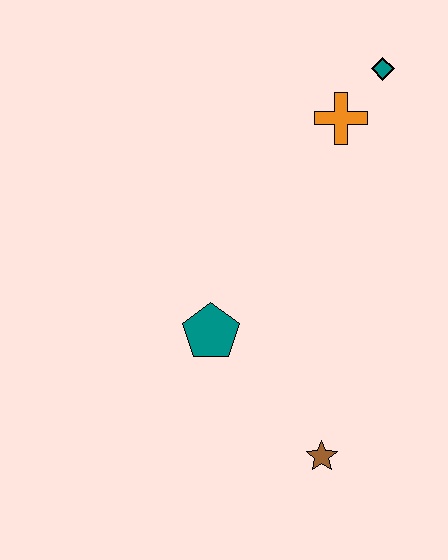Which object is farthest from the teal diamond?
The brown star is farthest from the teal diamond.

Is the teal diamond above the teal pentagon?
Yes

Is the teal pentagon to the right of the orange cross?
No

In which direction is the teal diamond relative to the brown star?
The teal diamond is above the brown star.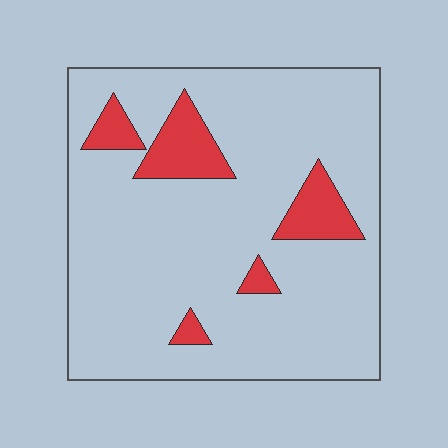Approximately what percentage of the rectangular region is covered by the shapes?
Approximately 15%.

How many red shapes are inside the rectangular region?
5.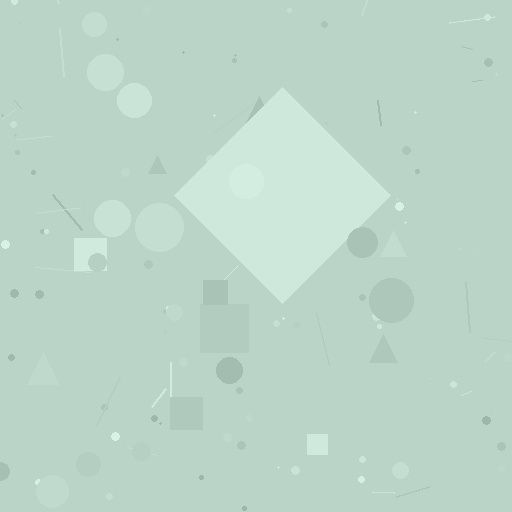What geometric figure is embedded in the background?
A diamond is embedded in the background.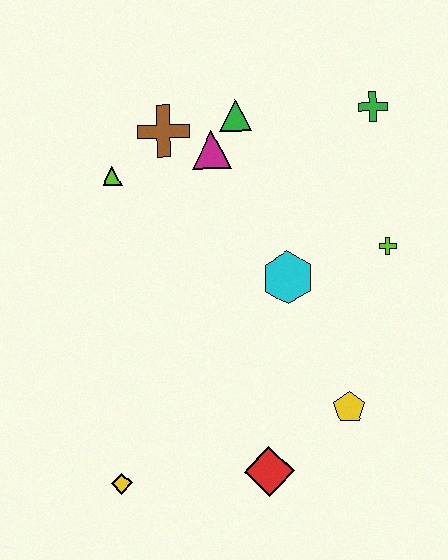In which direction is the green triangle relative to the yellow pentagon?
The green triangle is above the yellow pentagon.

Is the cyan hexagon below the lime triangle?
Yes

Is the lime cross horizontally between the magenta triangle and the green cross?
No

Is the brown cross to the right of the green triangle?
No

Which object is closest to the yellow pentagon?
The red diamond is closest to the yellow pentagon.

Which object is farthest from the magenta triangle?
The yellow diamond is farthest from the magenta triangle.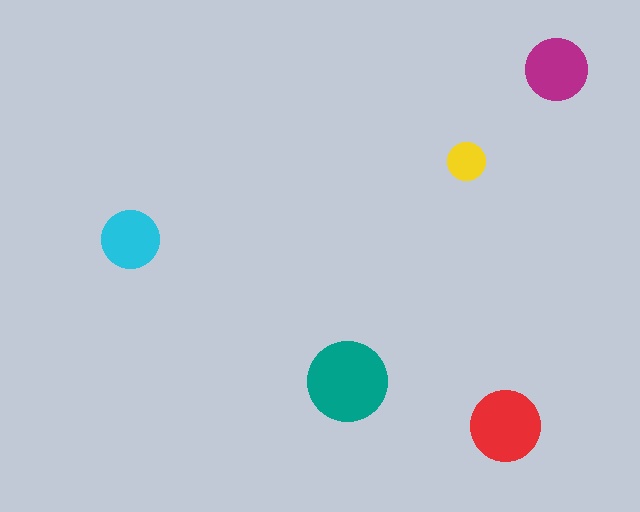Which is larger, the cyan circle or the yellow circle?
The cyan one.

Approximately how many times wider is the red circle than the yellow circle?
About 2 times wider.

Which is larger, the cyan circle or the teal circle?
The teal one.